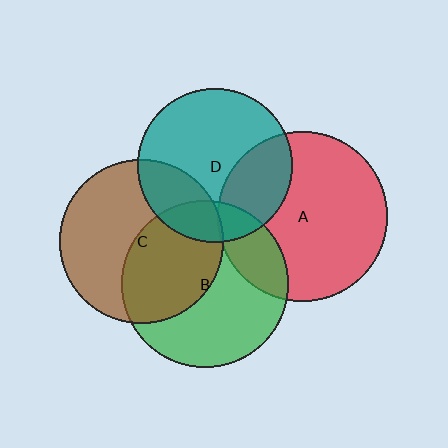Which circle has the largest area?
Circle A (red).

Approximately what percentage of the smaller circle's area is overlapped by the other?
Approximately 30%.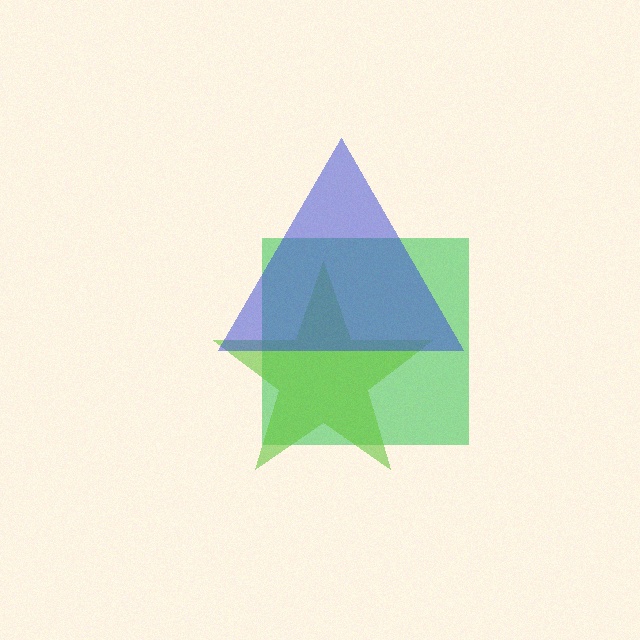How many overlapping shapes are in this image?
There are 3 overlapping shapes in the image.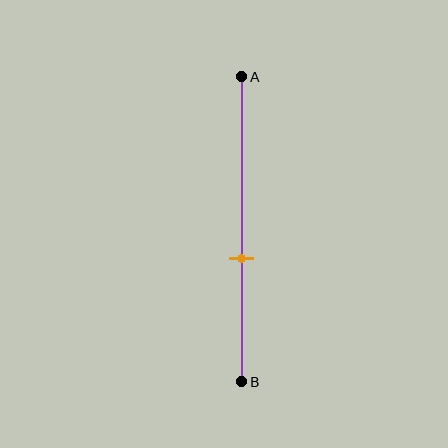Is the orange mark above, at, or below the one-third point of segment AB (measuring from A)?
The orange mark is below the one-third point of segment AB.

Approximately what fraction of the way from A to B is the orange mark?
The orange mark is approximately 60% of the way from A to B.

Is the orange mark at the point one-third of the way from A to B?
No, the mark is at about 60% from A, not at the 33% one-third point.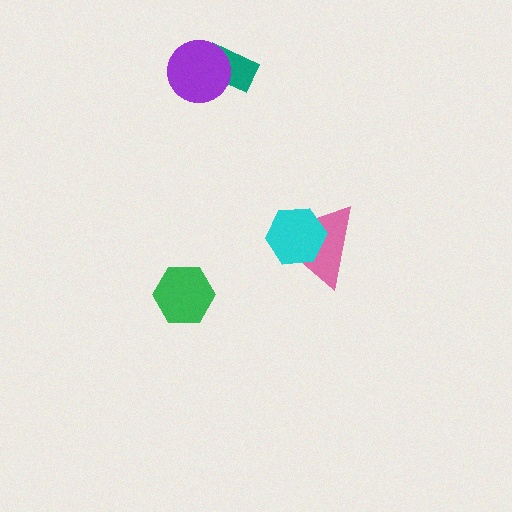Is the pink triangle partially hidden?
Yes, it is partially covered by another shape.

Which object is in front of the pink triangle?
The cyan hexagon is in front of the pink triangle.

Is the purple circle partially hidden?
No, no other shape covers it.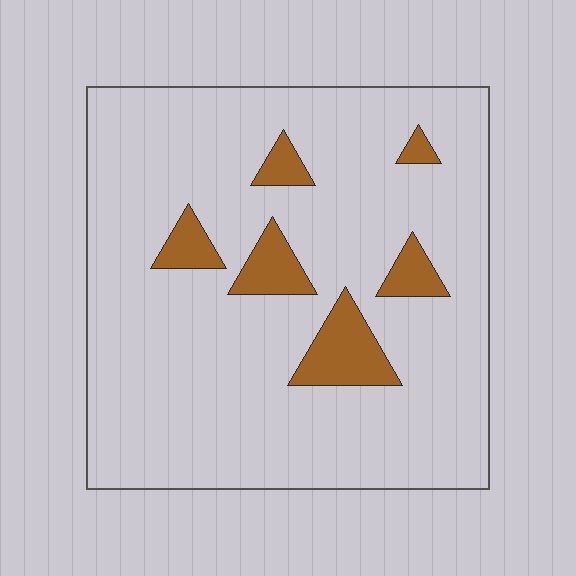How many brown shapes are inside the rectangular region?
6.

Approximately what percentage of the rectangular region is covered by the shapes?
Approximately 10%.